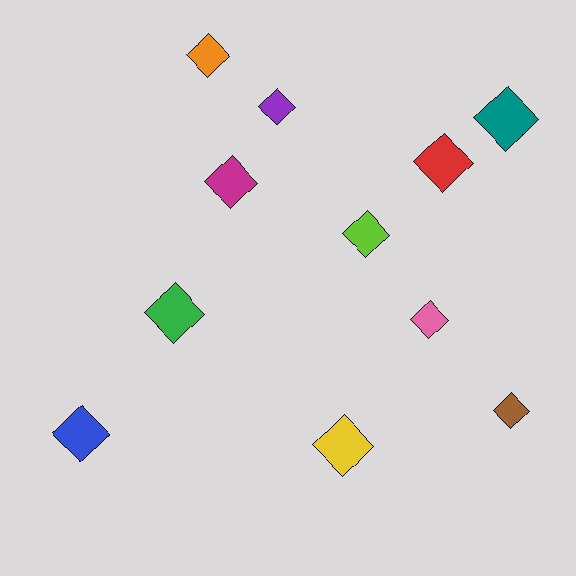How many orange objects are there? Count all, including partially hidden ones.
There is 1 orange object.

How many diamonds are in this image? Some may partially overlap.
There are 11 diamonds.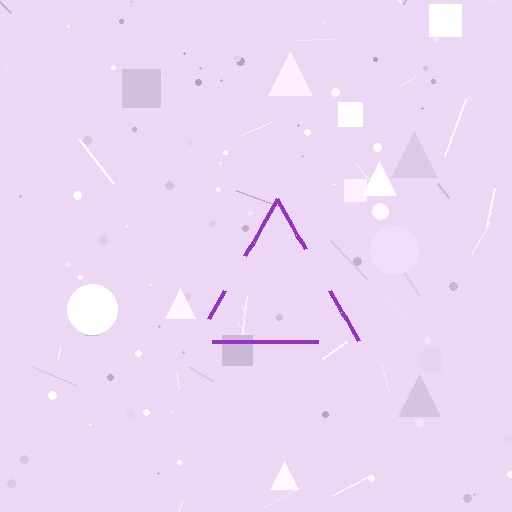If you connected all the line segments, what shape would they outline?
They would outline a triangle.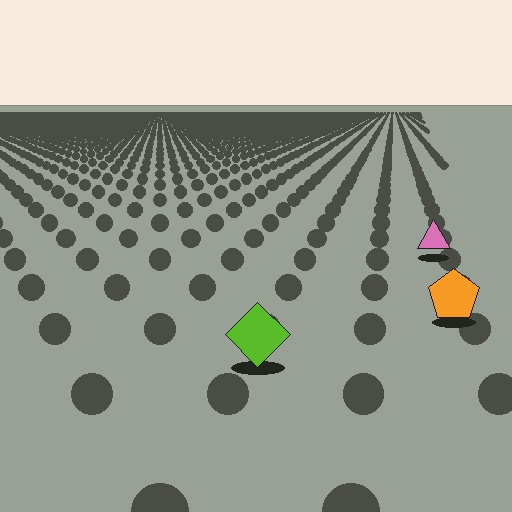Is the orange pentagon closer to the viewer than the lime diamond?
No. The lime diamond is closer — you can tell from the texture gradient: the ground texture is coarser near it.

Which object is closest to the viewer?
The lime diamond is closest. The texture marks near it are larger and more spread out.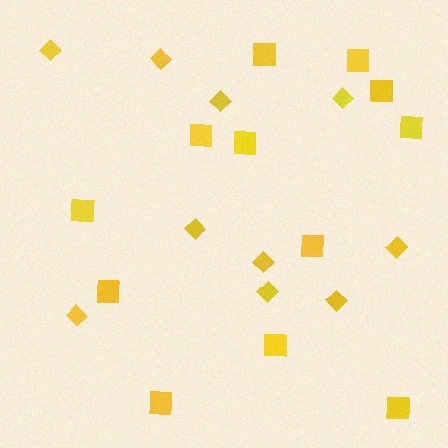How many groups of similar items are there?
There are 2 groups: one group of diamonds (10) and one group of squares (12).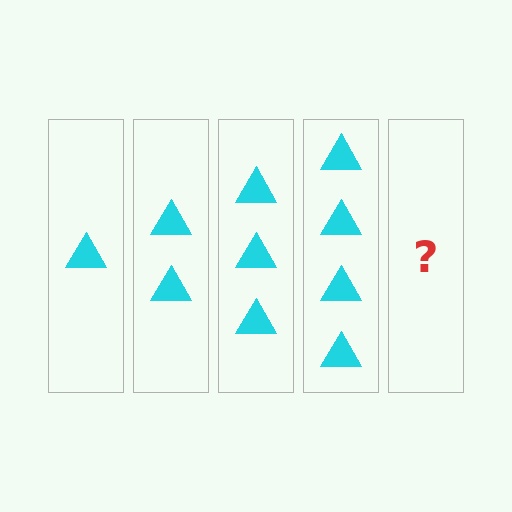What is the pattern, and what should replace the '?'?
The pattern is that each step adds one more triangle. The '?' should be 5 triangles.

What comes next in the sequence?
The next element should be 5 triangles.